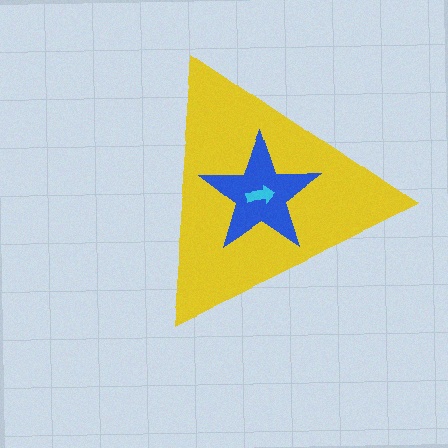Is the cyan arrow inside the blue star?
Yes.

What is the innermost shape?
The cyan arrow.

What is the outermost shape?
The yellow triangle.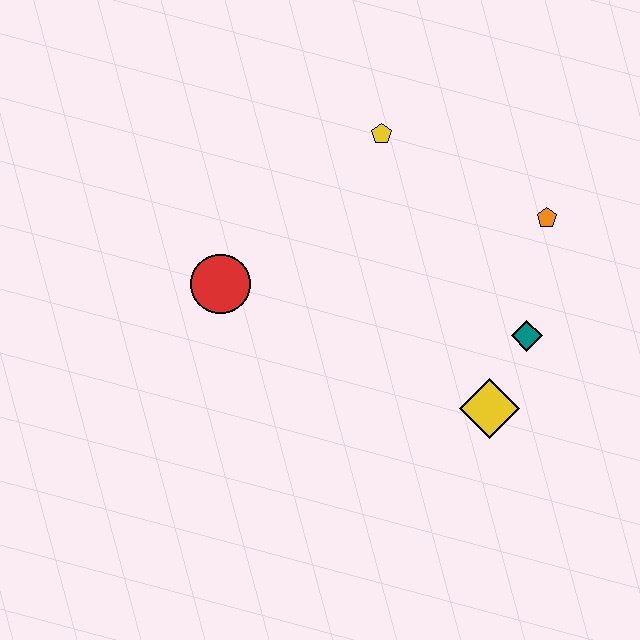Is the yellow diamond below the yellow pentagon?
Yes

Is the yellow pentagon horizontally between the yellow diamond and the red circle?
Yes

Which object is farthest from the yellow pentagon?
The yellow diamond is farthest from the yellow pentagon.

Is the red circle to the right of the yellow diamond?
No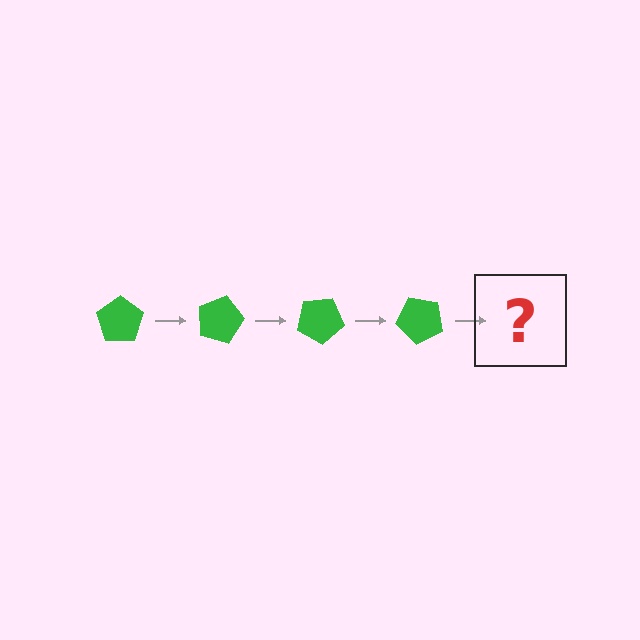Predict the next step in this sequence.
The next step is a green pentagon rotated 60 degrees.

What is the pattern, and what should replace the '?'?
The pattern is that the pentagon rotates 15 degrees each step. The '?' should be a green pentagon rotated 60 degrees.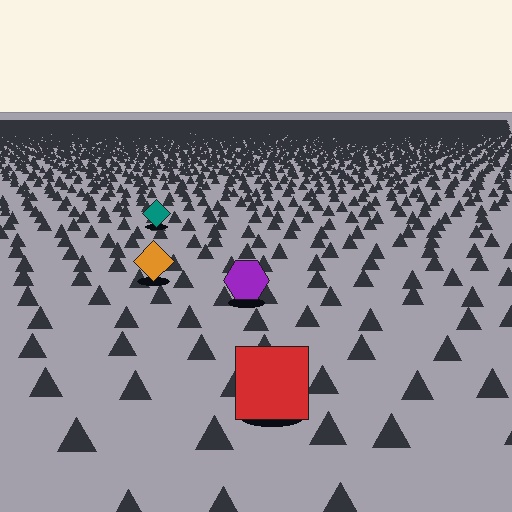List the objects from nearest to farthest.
From nearest to farthest: the red square, the purple hexagon, the orange diamond, the teal diamond.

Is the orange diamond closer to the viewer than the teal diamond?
Yes. The orange diamond is closer — you can tell from the texture gradient: the ground texture is coarser near it.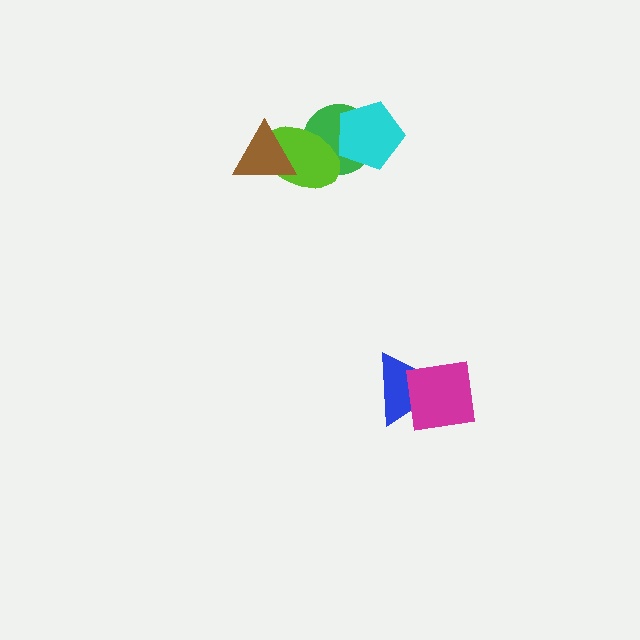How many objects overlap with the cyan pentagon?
1 object overlaps with the cyan pentagon.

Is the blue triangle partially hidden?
Yes, it is partially covered by another shape.